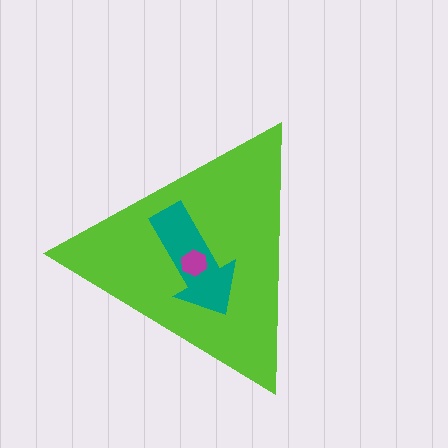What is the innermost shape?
The magenta hexagon.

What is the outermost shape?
The lime triangle.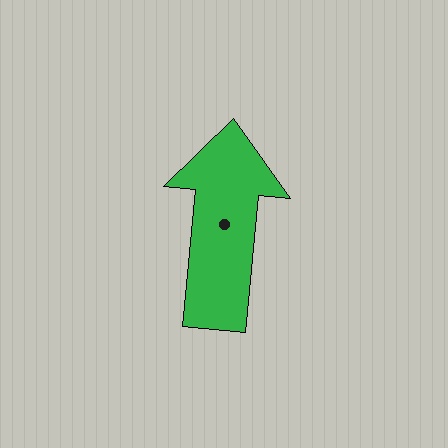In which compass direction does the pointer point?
North.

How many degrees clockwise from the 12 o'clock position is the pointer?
Approximately 5 degrees.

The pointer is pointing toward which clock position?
Roughly 12 o'clock.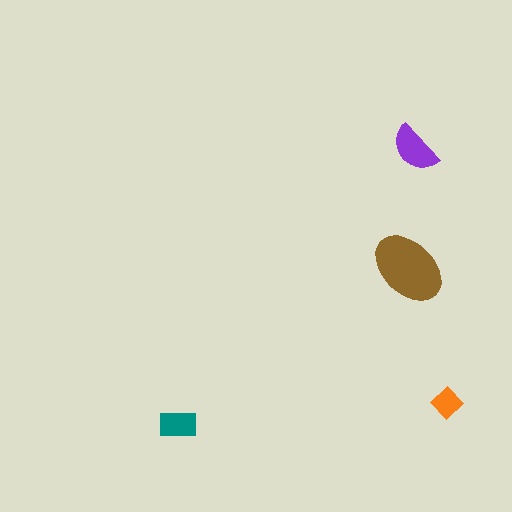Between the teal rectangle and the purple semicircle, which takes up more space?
The purple semicircle.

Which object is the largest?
The brown ellipse.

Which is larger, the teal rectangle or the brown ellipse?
The brown ellipse.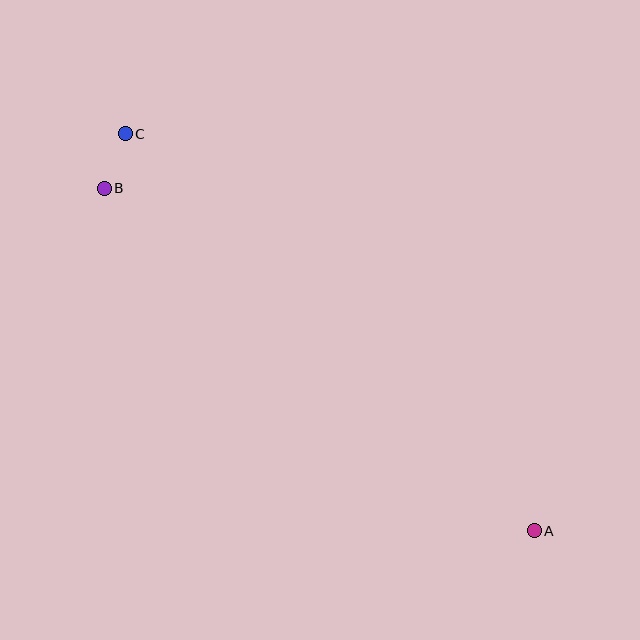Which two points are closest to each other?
Points B and C are closest to each other.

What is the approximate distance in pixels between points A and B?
The distance between A and B is approximately 550 pixels.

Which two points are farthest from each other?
Points A and C are farthest from each other.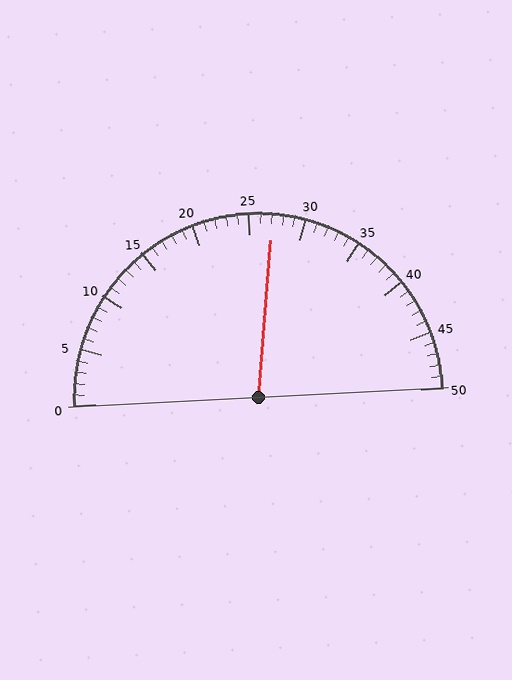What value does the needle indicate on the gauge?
The needle indicates approximately 27.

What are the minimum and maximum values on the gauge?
The gauge ranges from 0 to 50.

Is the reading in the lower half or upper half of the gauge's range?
The reading is in the upper half of the range (0 to 50).